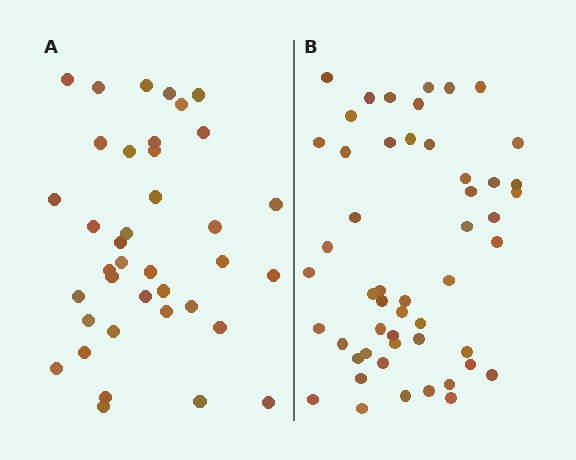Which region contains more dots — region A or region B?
Region B (the right region) has more dots.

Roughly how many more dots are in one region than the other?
Region B has approximately 15 more dots than region A.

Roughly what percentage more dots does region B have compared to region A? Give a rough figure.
About 35% more.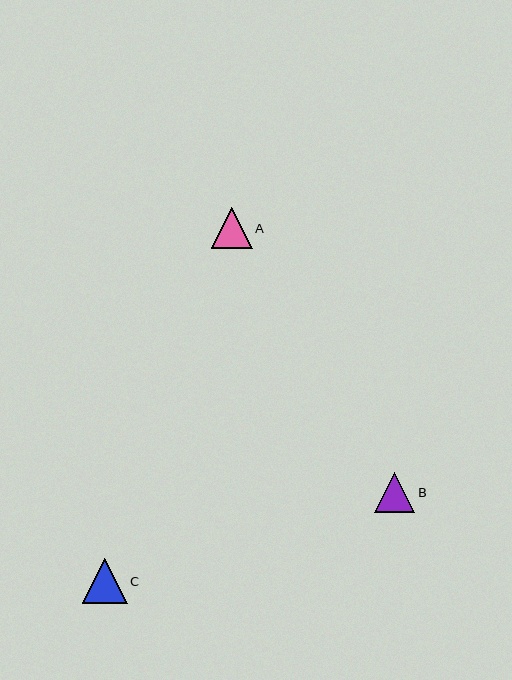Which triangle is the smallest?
Triangle B is the smallest with a size of approximately 40 pixels.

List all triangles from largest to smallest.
From largest to smallest: C, A, B.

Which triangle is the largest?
Triangle C is the largest with a size of approximately 45 pixels.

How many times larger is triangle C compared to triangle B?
Triangle C is approximately 1.1 times the size of triangle B.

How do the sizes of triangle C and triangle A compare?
Triangle C and triangle A are approximately the same size.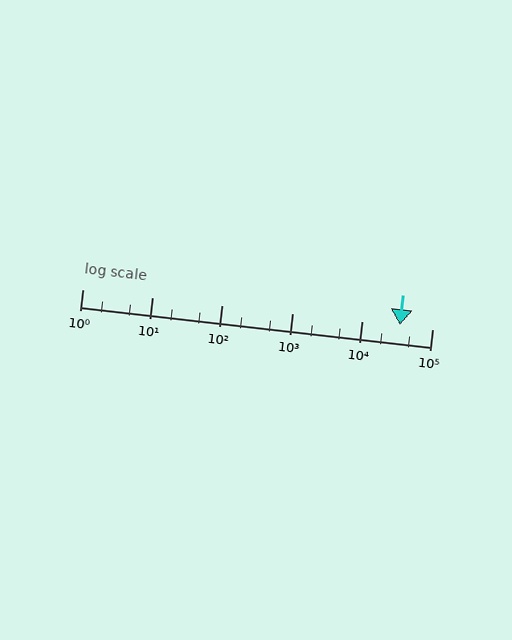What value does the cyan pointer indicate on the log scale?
The pointer indicates approximately 35000.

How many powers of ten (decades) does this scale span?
The scale spans 5 decades, from 1 to 100000.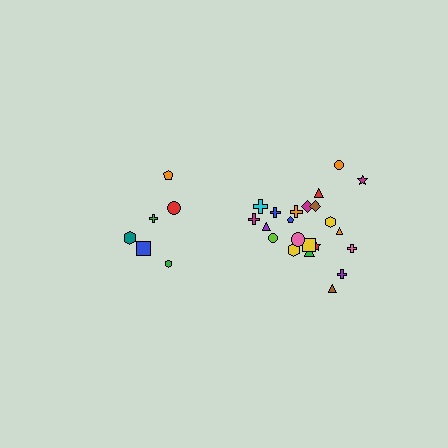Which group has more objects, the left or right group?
The right group.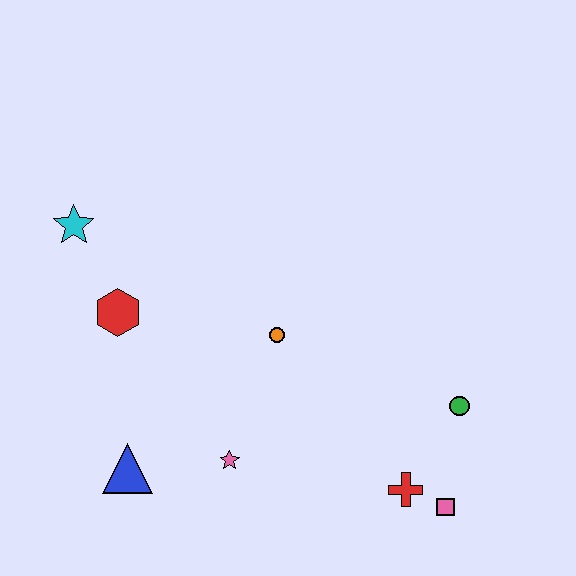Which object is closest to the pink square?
The red cross is closest to the pink square.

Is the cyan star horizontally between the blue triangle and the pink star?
No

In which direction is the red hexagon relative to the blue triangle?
The red hexagon is above the blue triangle.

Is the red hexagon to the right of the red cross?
No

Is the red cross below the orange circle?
Yes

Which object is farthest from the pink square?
The cyan star is farthest from the pink square.